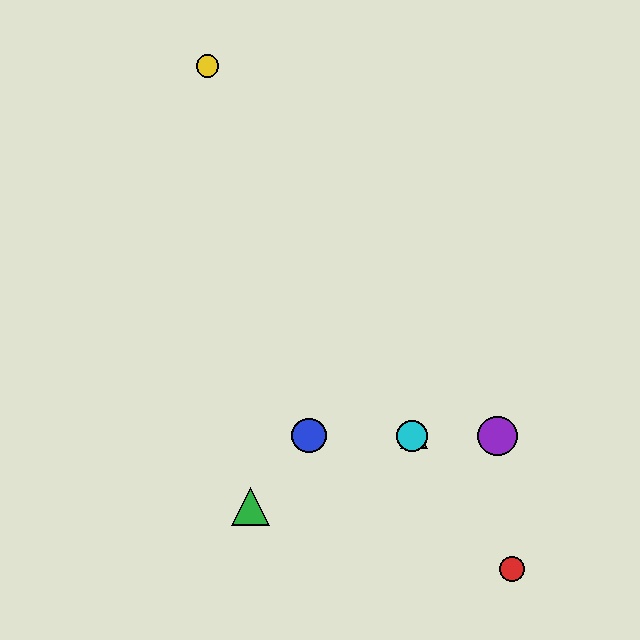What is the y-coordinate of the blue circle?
The blue circle is at y≈436.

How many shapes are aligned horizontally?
4 shapes (the blue circle, the purple circle, the orange triangle, the cyan circle) are aligned horizontally.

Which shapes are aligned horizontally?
The blue circle, the purple circle, the orange triangle, the cyan circle are aligned horizontally.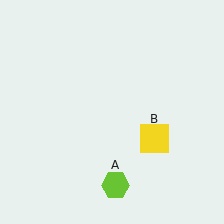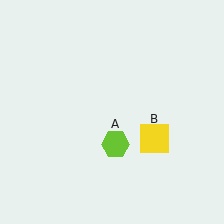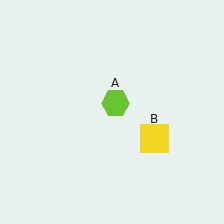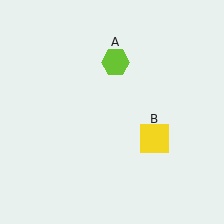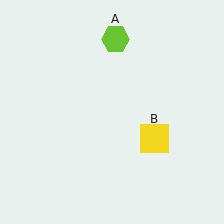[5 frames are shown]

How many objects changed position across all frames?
1 object changed position: lime hexagon (object A).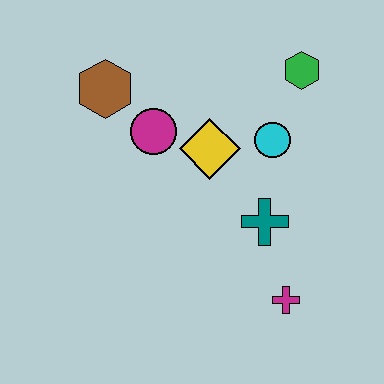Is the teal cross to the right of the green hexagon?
No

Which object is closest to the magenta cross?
The teal cross is closest to the magenta cross.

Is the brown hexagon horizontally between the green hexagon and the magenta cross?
No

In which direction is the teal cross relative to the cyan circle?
The teal cross is below the cyan circle.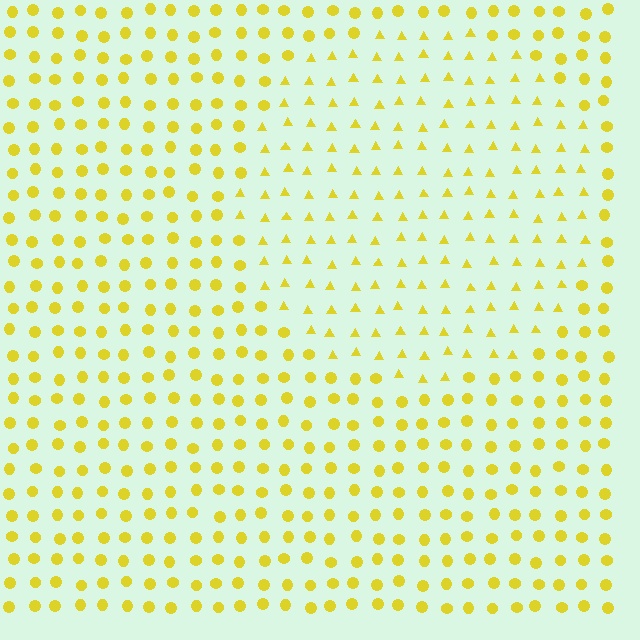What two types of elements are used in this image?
The image uses triangles inside the circle region and circles outside it.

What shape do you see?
I see a circle.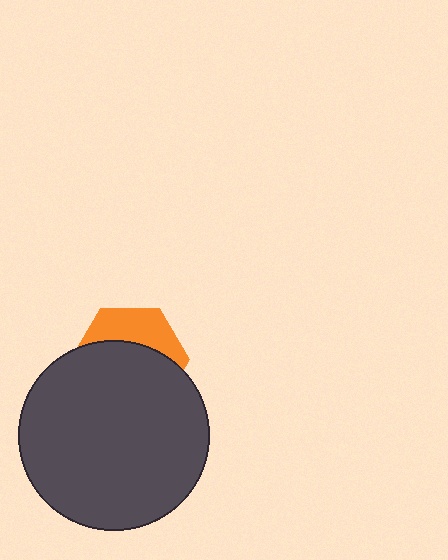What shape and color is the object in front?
The object in front is a dark gray circle.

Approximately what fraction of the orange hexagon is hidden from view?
Roughly 65% of the orange hexagon is hidden behind the dark gray circle.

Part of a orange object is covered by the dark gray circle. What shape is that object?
It is a hexagon.